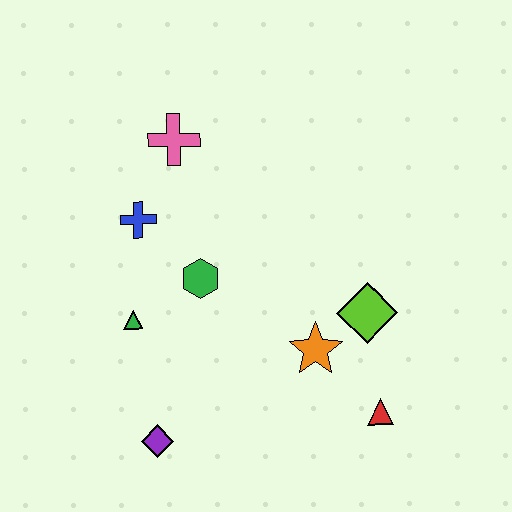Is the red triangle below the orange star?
Yes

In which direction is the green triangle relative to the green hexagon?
The green triangle is to the left of the green hexagon.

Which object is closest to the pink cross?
The blue cross is closest to the pink cross.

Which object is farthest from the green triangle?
The red triangle is farthest from the green triangle.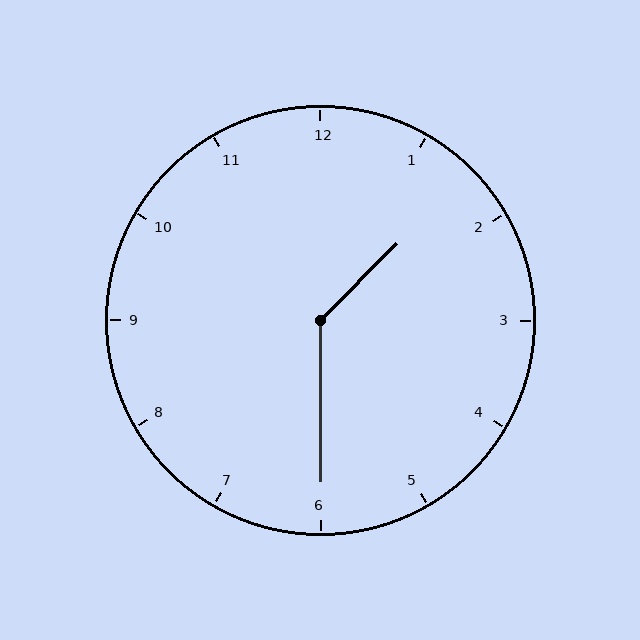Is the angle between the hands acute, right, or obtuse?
It is obtuse.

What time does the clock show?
1:30.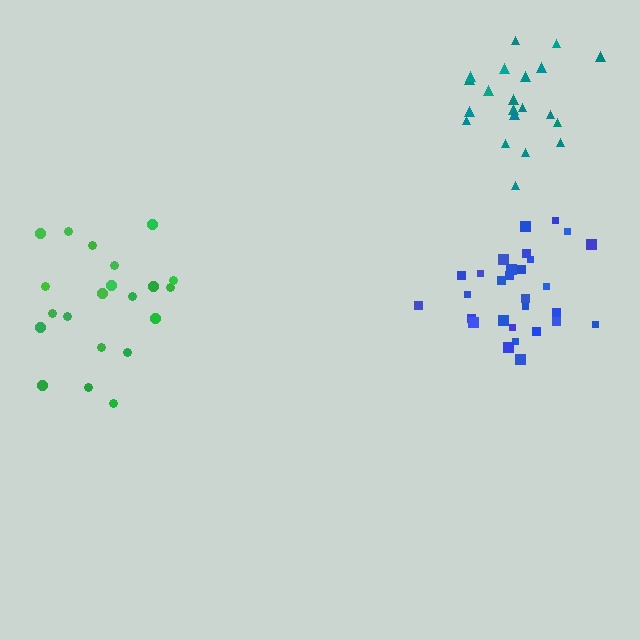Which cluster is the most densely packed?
Teal.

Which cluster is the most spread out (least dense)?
Green.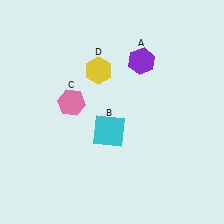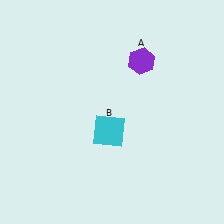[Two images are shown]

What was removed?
The pink hexagon (C), the yellow hexagon (D) were removed in Image 2.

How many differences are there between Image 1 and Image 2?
There are 2 differences between the two images.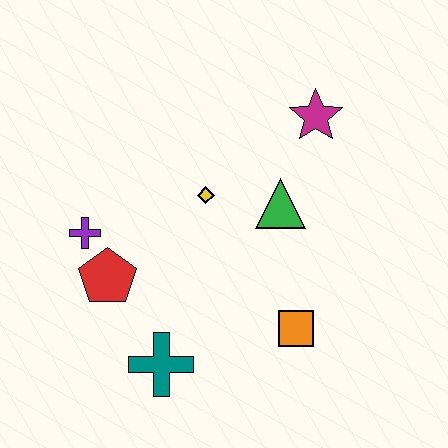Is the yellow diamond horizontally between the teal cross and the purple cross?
No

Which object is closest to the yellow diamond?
The green triangle is closest to the yellow diamond.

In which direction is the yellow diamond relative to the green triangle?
The yellow diamond is to the left of the green triangle.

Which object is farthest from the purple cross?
The magenta star is farthest from the purple cross.